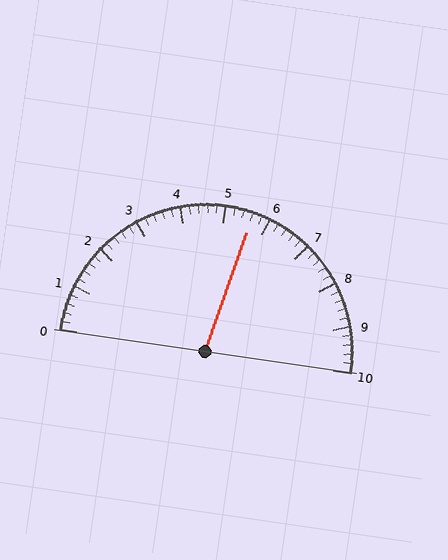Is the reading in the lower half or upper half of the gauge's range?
The reading is in the upper half of the range (0 to 10).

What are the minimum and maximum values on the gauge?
The gauge ranges from 0 to 10.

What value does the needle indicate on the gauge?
The needle indicates approximately 5.6.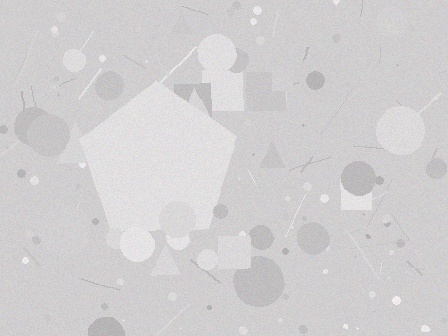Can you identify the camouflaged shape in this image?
The camouflaged shape is a pentagon.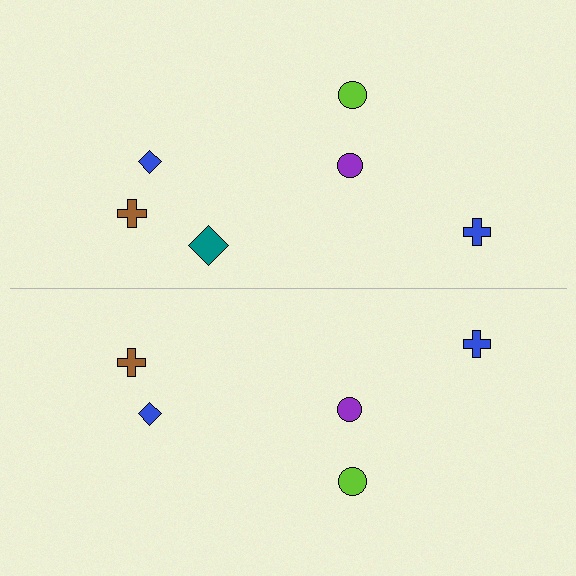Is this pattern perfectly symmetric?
No, the pattern is not perfectly symmetric. A teal diamond is missing from the bottom side.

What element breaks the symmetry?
A teal diamond is missing from the bottom side.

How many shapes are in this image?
There are 11 shapes in this image.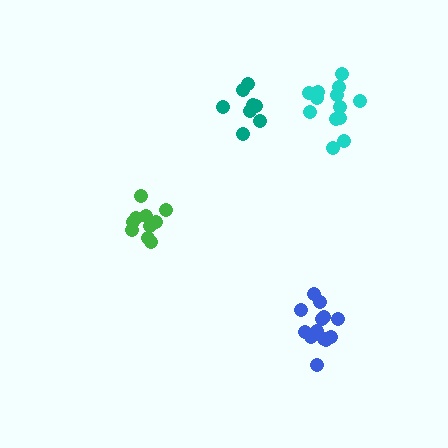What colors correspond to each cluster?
The clusters are colored: green, blue, teal, cyan.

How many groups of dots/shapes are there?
There are 4 groups.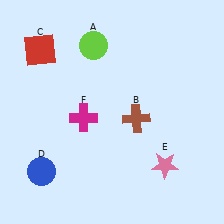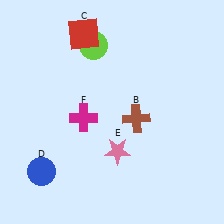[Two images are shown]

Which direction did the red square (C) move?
The red square (C) moved right.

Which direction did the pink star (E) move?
The pink star (E) moved left.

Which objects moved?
The objects that moved are: the red square (C), the pink star (E).